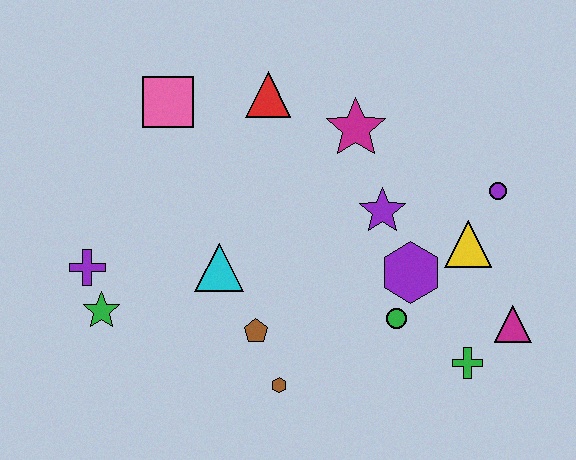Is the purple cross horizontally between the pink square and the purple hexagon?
No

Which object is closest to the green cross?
The magenta triangle is closest to the green cross.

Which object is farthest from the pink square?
The magenta triangle is farthest from the pink square.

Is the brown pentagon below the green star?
Yes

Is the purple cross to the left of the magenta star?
Yes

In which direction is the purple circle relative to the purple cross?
The purple circle is to the right of the purple cross.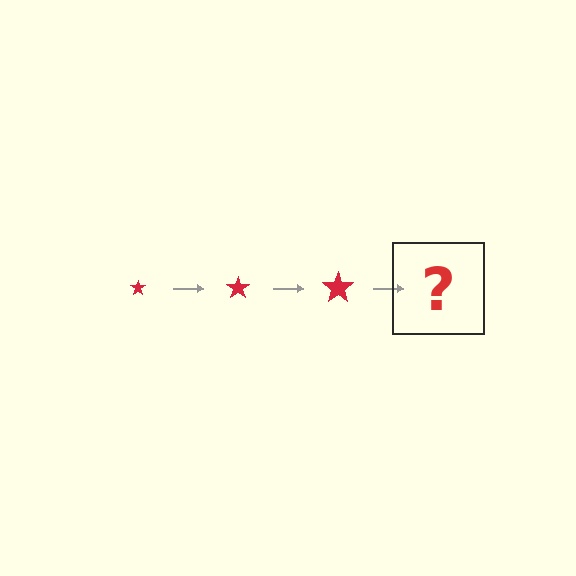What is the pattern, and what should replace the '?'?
The pattern is that the star gets progressively larger each step. The '?' should be a red star, larger than the previous one.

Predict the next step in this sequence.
The next step is a red star, larger than the previous one.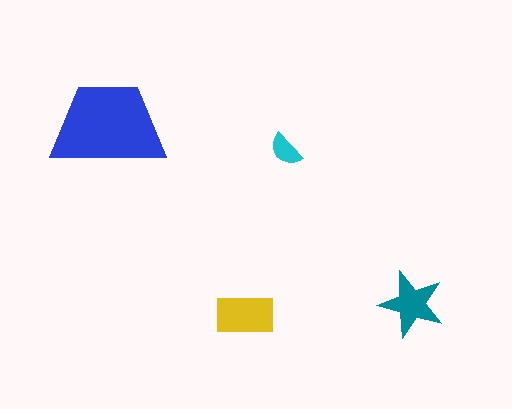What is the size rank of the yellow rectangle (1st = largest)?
2nd.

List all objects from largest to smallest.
The blue trapezoid, the yellow rectangle, the teal star, the cyan semicircle.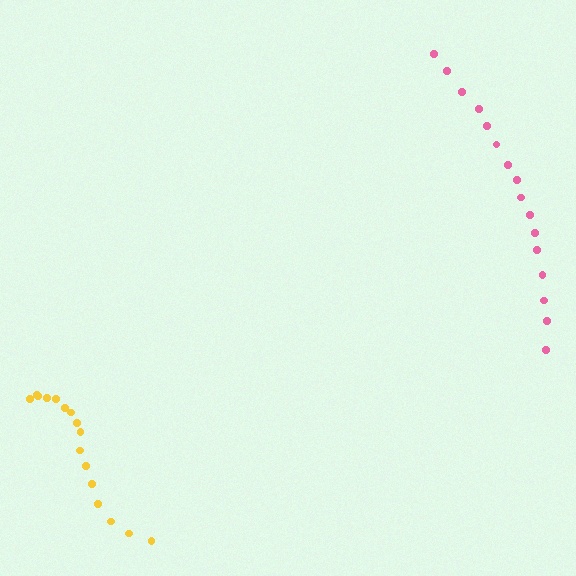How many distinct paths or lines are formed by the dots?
There are 2 distinct paths.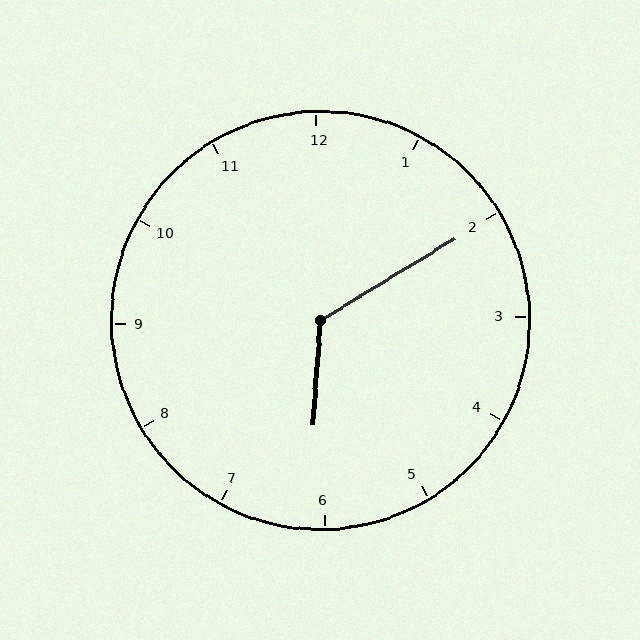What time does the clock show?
6:10.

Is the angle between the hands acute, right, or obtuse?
It is obtuse.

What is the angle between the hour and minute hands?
Approximately 125 degrees.